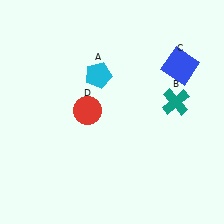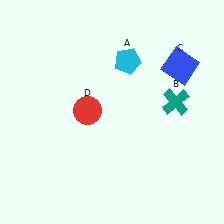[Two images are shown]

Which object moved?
The cyan pentagon (A) moved right.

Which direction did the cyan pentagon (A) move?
The cyan pentagon (A) moved right.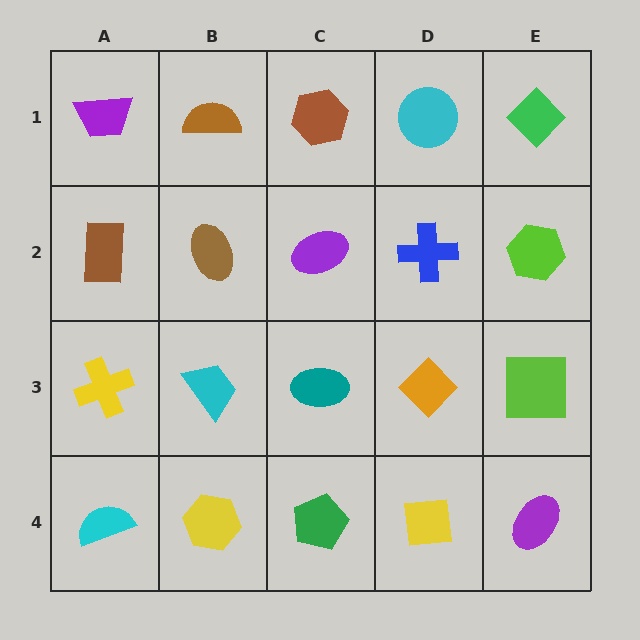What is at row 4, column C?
A green pentagon.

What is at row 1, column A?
A purple trapezoid.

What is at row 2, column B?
A brown ellipse.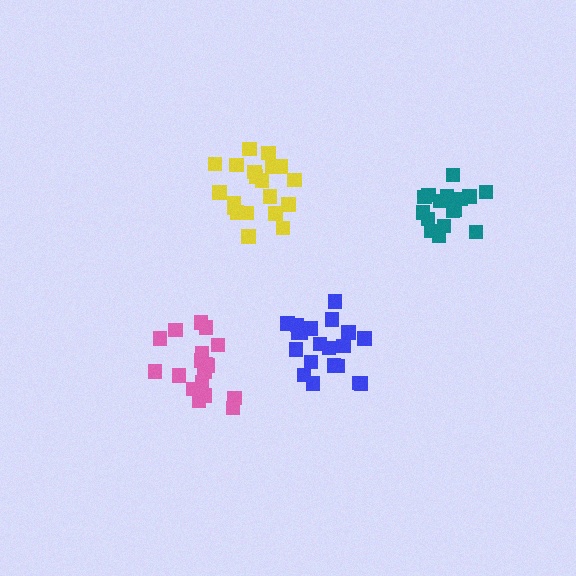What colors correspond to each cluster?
The clusters are colored: teal, pink, yellow, blue.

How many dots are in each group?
Group 1: 16 dots, Group 2: 18 dots, Group 3: 20 dots, Group 4: 20 dots (74 total).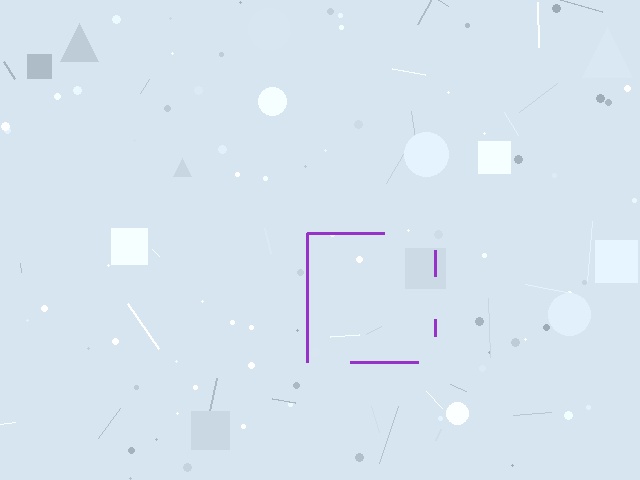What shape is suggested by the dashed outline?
The dashed outline suggests a square.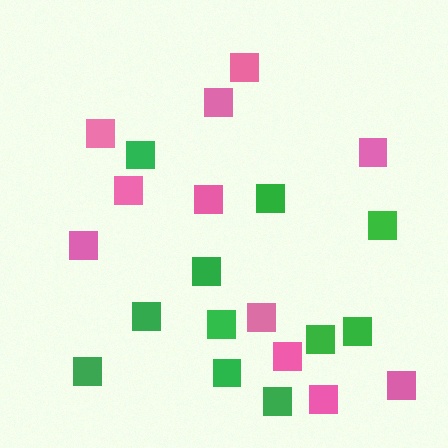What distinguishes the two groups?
There are 2 groups: one group of green squares (11) and one group of pink squares (11).